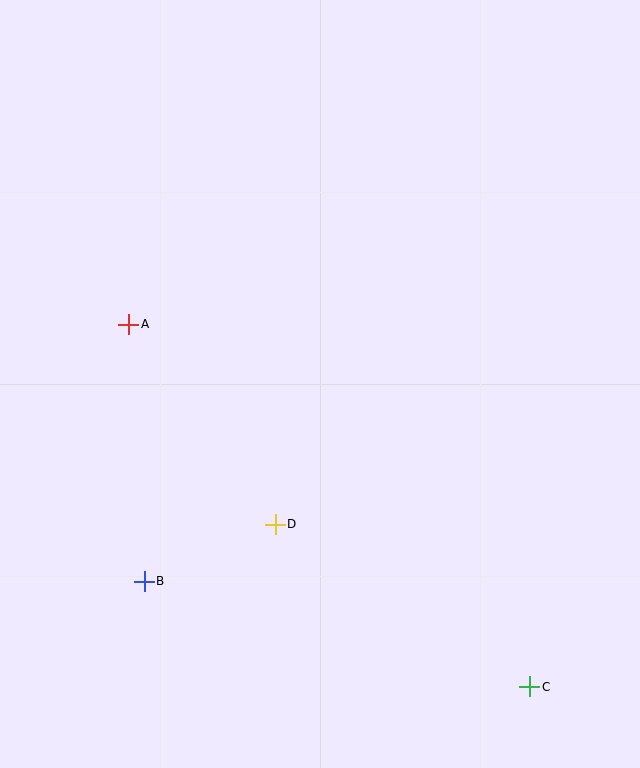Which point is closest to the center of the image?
Point D at (275, 524) is closest to the center.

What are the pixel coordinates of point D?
Point D is at (275, 524).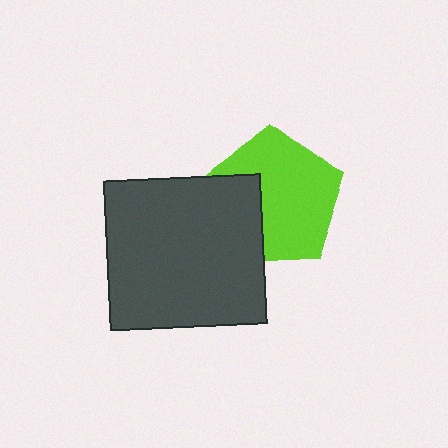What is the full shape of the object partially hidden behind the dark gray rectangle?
The partially hidden object is a lime pentagon.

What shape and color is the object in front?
The object in front is a dark gray rectangle.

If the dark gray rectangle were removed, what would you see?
You would see the complete lime pentagon.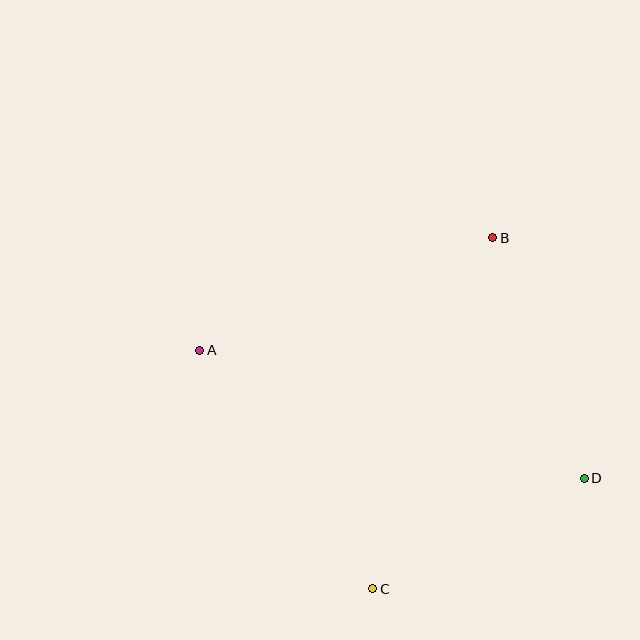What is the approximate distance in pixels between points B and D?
The distance between B and D is approximately 257 pixels.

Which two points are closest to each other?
Points C and D are closest to each other.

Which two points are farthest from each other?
Points A and D are farthest from each other.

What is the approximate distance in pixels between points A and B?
The distance between A and B is approximately 314 pixels.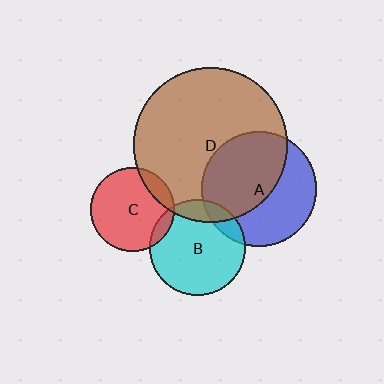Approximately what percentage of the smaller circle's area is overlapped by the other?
Approximately 55%.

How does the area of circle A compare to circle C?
Approximately 1.9 times.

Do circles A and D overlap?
Yes.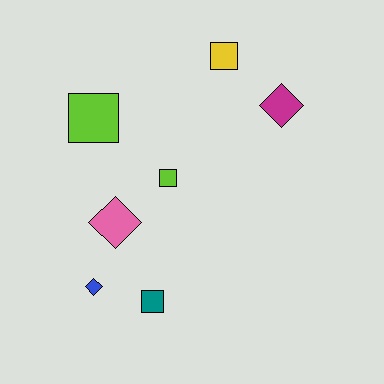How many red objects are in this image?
There are no red objects.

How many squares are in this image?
There are 4 squares.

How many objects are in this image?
There are 7 objects.